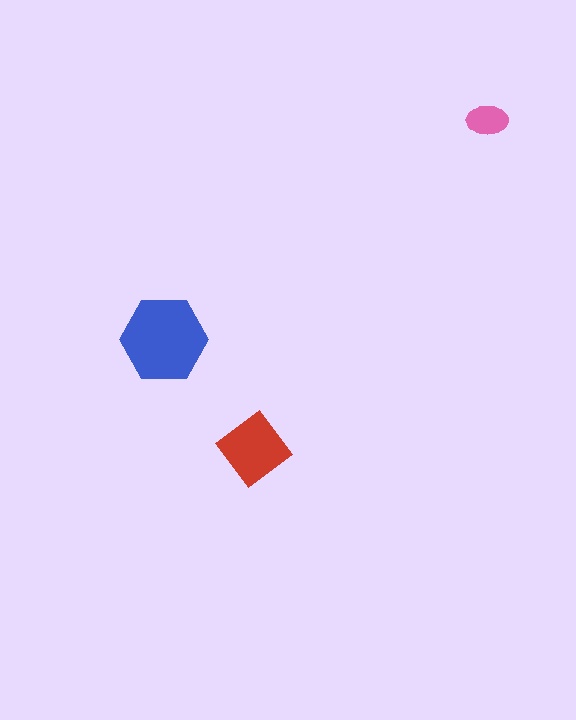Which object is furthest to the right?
The pink ellipse is rightmost.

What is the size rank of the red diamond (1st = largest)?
2nd.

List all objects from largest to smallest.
The blue hexagon, the red diamond, the pink ellipse.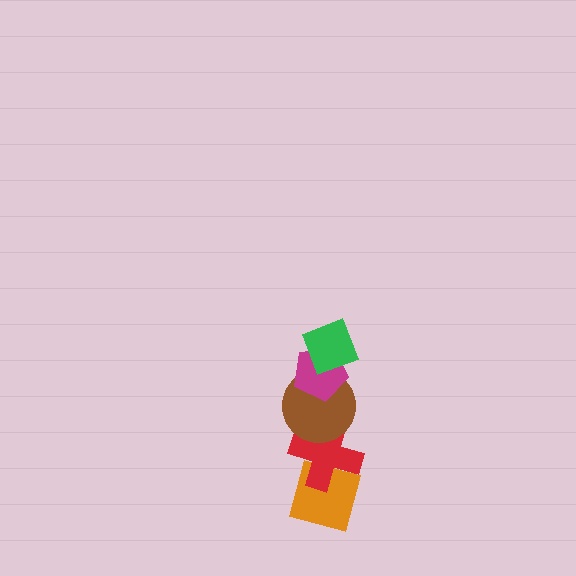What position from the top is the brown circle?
The brown circle is 3rd from the top.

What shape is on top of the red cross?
The brown circle is on top of the red cross.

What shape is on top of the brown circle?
The magenta pentagon is on top of the brown circle.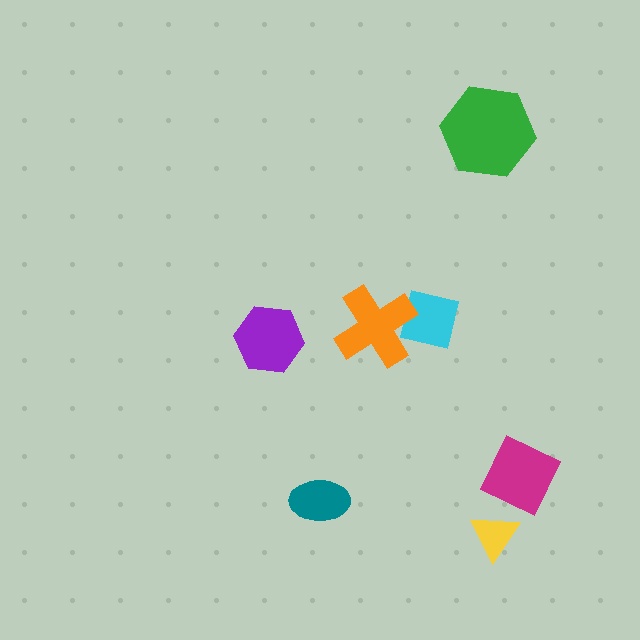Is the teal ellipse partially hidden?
No, no other shape covers it.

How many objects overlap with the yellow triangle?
0 objects overlap with the yellow triangle.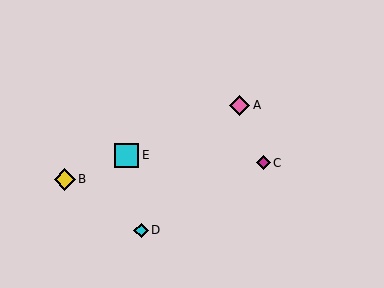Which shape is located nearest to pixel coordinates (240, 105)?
The pink diamond (labeled A) at (240, 105) is nearest to that location.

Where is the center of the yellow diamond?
The center of the yellow diamond is at (65, 179).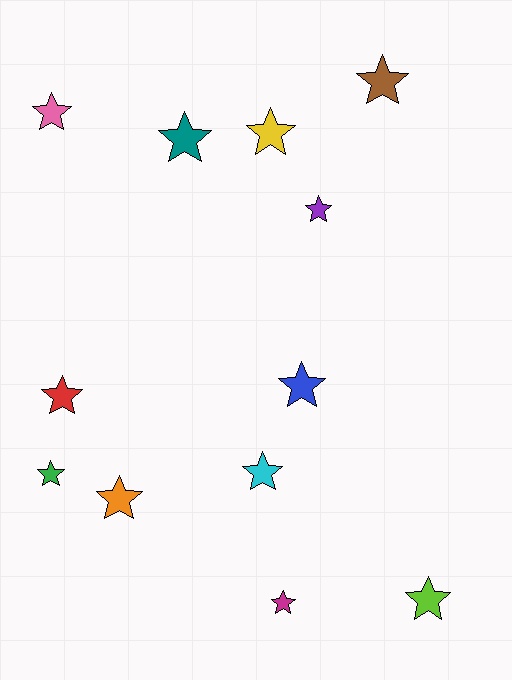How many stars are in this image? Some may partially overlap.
There are 12 stars.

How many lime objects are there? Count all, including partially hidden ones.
There is 1 lime object.